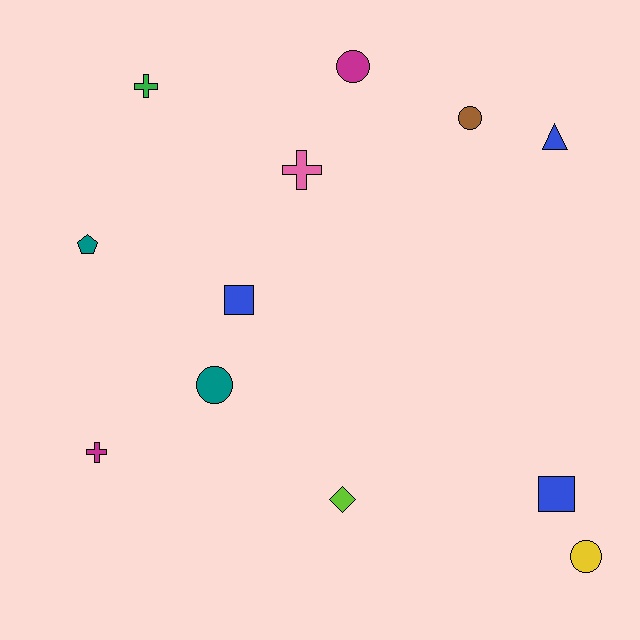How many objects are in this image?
There are 12 objects.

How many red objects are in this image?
There are no red objects.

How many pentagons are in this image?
There is 1 pentagon.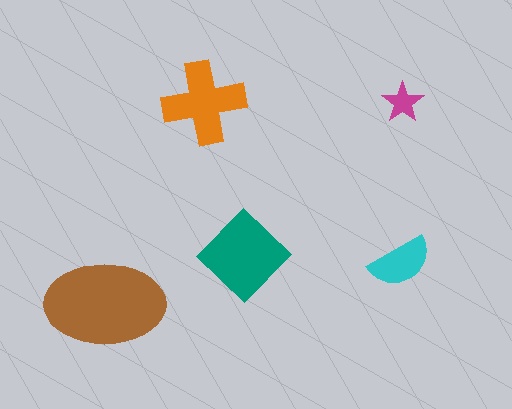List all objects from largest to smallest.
The brown ellipse, the teal diamond, the orange cross, the cyan semicircle, the magenta star.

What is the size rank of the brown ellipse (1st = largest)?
1st.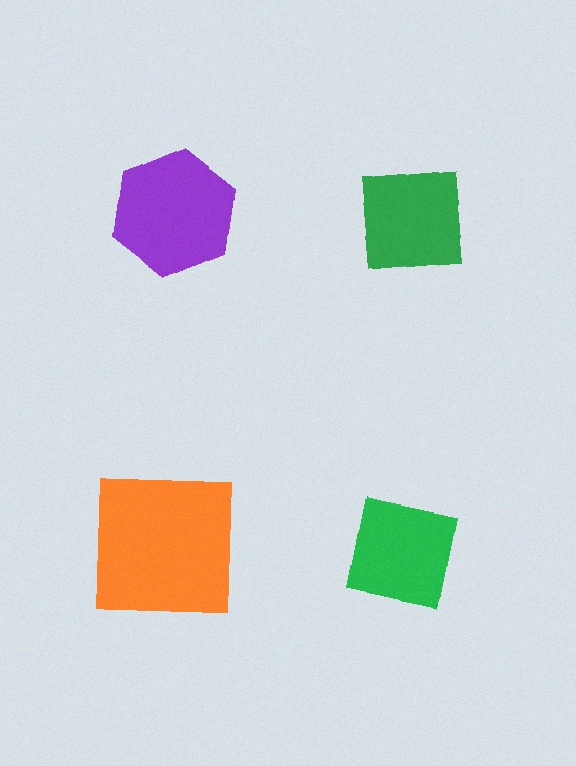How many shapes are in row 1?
2 shapes.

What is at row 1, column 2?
A green square.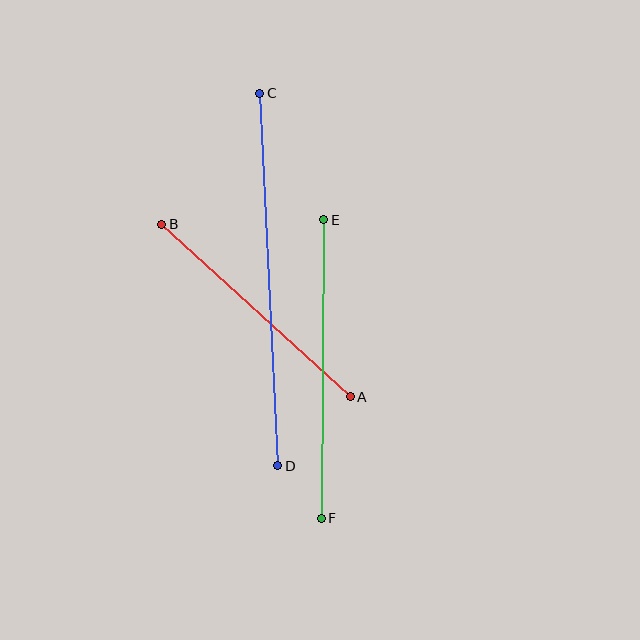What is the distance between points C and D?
The distance is approximately 373 pixels.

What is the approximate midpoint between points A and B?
The midpoint is at approximately (256, 311) pixels.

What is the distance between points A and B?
The distance is approximately 256 pixels.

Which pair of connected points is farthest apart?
Points C and D are farthest apart.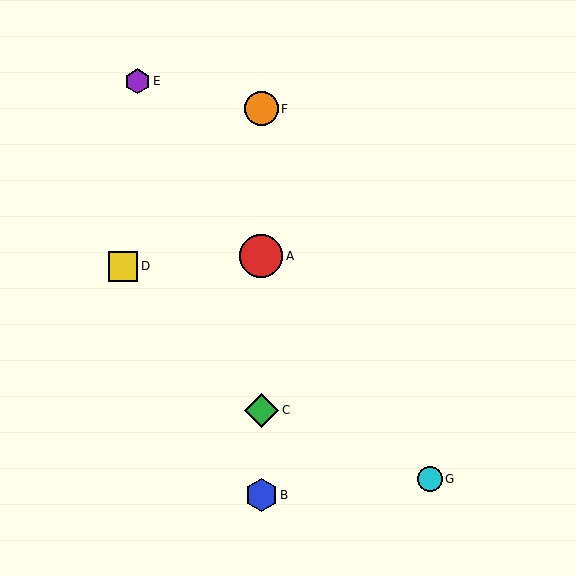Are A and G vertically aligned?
No, A is at x≈261 and G is at x≈430.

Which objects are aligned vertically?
Objects A, B, C, F are aligned vertically.